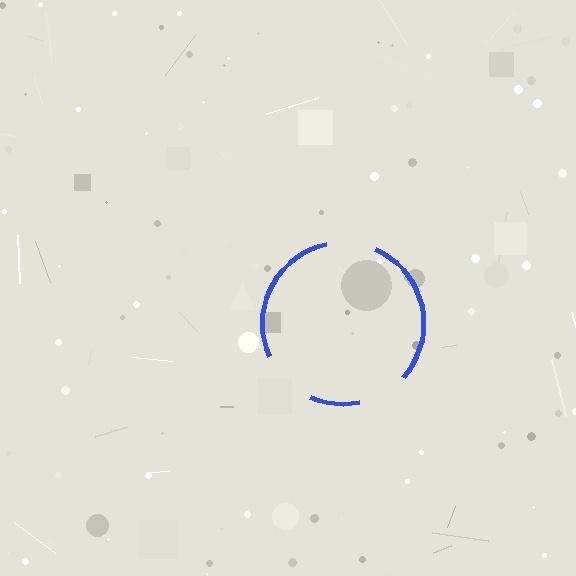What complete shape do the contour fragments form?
The contour fragments form a circle.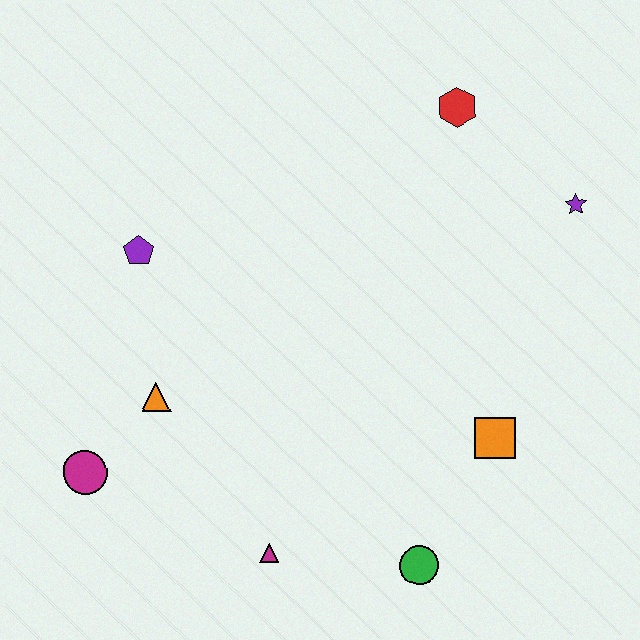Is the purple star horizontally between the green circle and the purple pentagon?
No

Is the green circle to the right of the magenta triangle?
Yes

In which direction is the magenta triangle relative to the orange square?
The magenta triangle is to the left of the orange square.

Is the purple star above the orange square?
Yes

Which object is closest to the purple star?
The red hexagon is closest to the purple star.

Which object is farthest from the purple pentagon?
The purple star is farthest from the purple pentagon.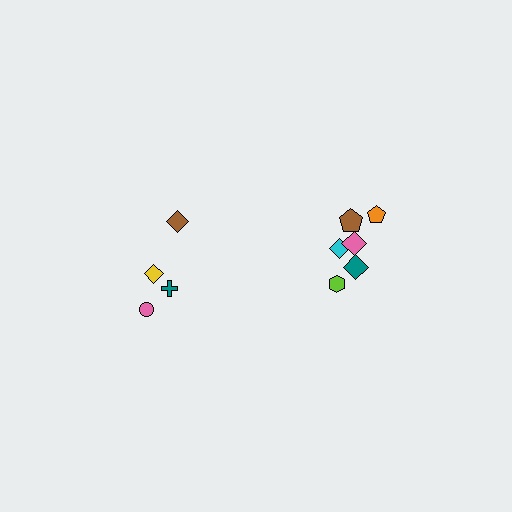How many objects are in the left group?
There are 4 objects.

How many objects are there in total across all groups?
There are 10 objects.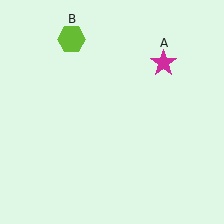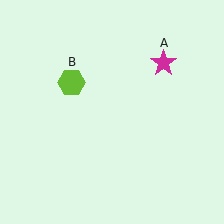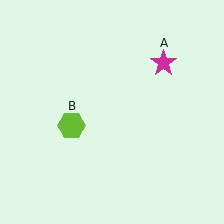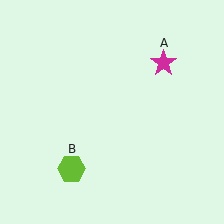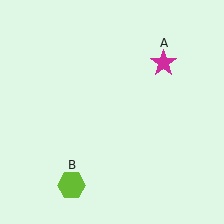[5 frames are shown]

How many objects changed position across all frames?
1 object changed position: lime hexagon (object B).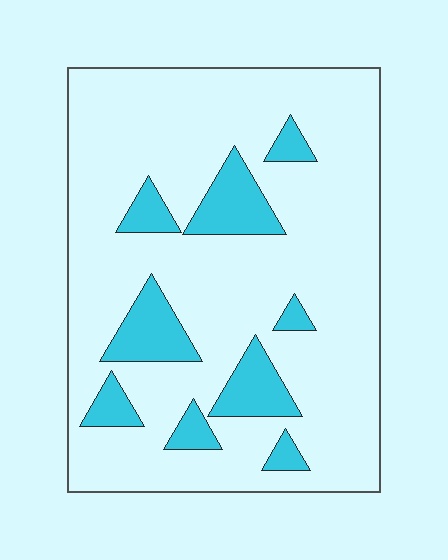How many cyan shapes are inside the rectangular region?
9.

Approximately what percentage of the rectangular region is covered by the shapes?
Approximately 15%.